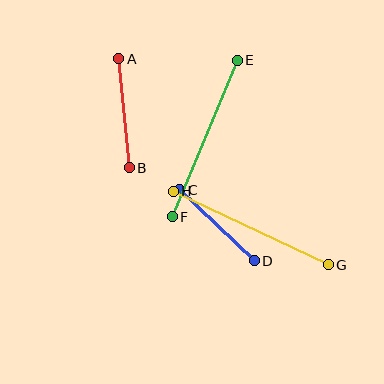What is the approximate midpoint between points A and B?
The midpoint is at approximately (124, 113) pixels.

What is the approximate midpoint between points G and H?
The midpoint is at approximately (251, 228) pixels.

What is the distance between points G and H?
The distance is approximately 171 pixels.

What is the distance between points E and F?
The distance is approximately 169 pixels.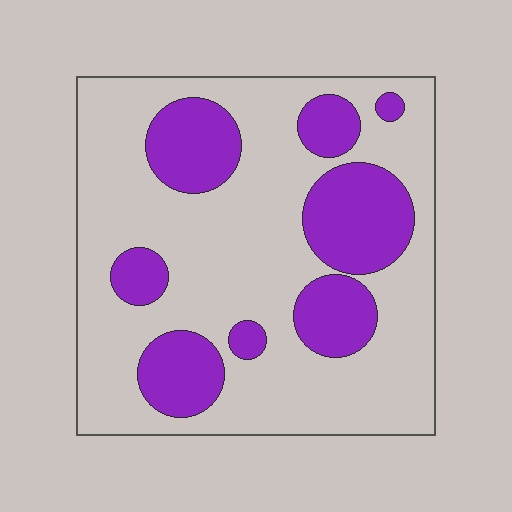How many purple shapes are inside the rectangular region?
8.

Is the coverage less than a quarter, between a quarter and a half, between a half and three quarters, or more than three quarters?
Between a quarter and a half.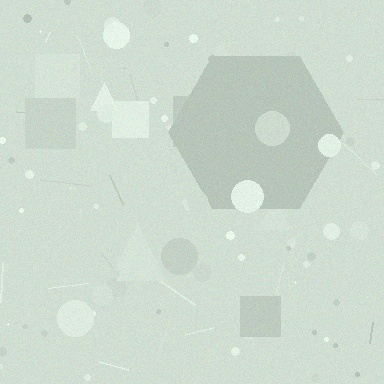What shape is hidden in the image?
A hexagon is hidden in the image.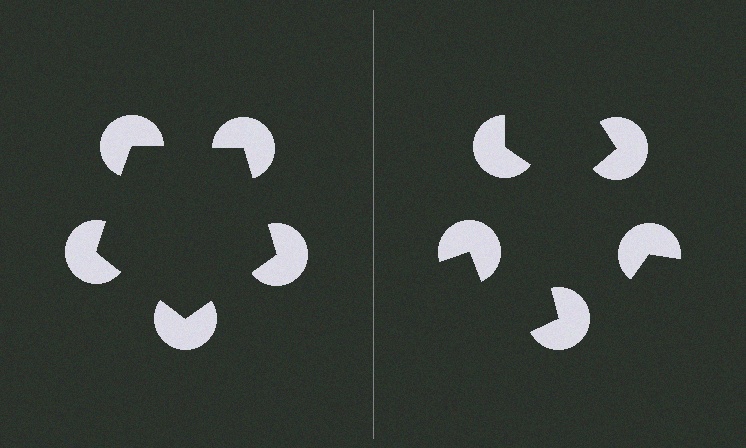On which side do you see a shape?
An illusory pentagon appears on the left side. On the right side the wedge cuts are rotated, so no coherent shape forms.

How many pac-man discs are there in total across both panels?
10 — 5 on each side.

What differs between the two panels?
The pac-man discs are positioned identically on both sides; only the wedge orientations differ. On the left they align to a pentagon; on the right they are misaligned.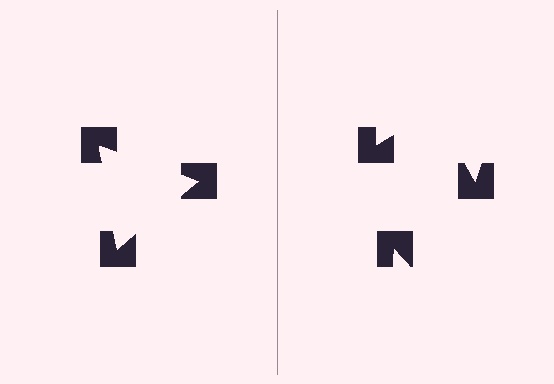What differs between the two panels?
The notched squares are positioned identically on both sides; only the wedge orientations differ. On the left they align to a triangle; on the right they are misaligned.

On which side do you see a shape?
An illusory triangle appears on the left side. On the right side the wedge cuts are rotated, so no coherent shape forms.